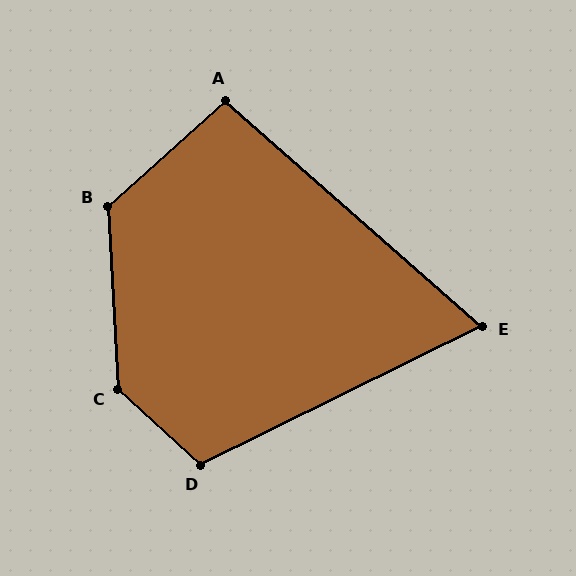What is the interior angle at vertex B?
Approximately 129 degrees (obtuse).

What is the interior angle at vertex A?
Approximately 97 degrees (obtuse).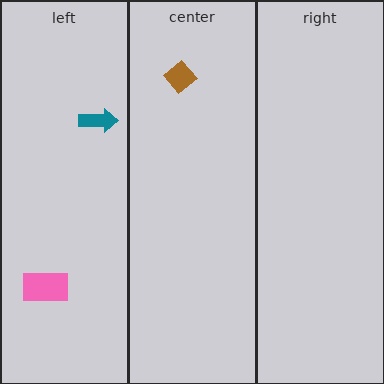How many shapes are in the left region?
2.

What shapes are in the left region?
The pink rectangle, the teal arrow.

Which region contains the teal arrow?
The left region.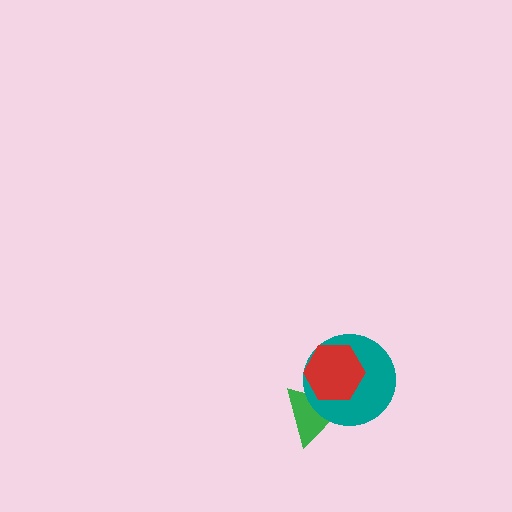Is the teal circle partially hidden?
Yes, it is partially covered by another shape.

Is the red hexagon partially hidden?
No, no other shape covers it.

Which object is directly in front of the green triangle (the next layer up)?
The teal circle is directly in front of the green triangle.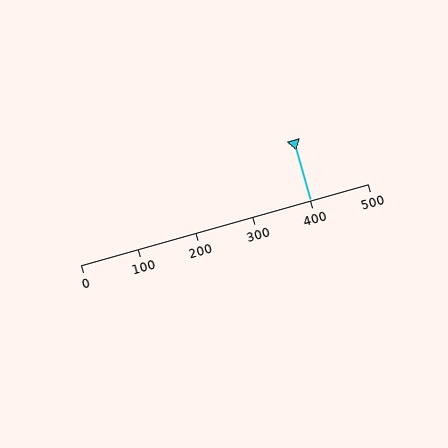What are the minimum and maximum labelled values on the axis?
The axis runs from 0 to 500.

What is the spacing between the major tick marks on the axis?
The major ticks are spaced 100 apart.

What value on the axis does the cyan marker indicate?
The marker indicates approximately 400.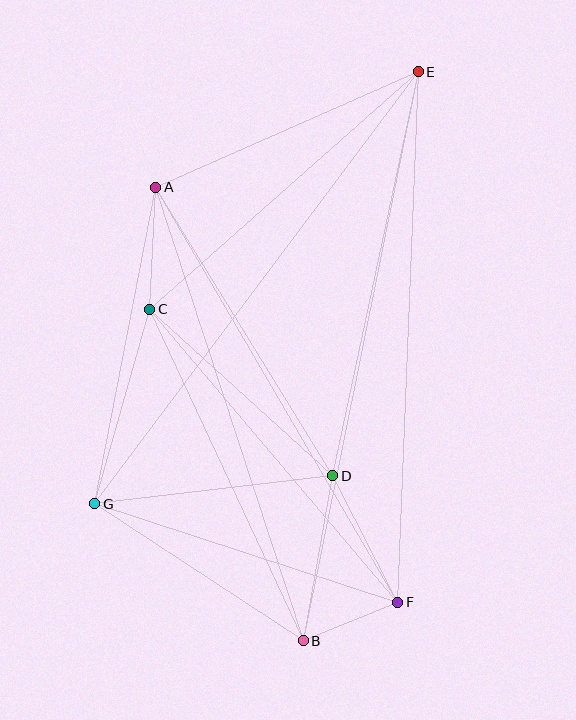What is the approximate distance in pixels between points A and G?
The distance between A and G is approximately 322 pixels.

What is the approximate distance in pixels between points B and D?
The distance between B and D is approximately 167 pixels.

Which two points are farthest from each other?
Points B and E are farthest from each other.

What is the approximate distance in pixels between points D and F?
The distance between D and F is approximately 142 pixels.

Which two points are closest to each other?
Points B and F are closest to each other.